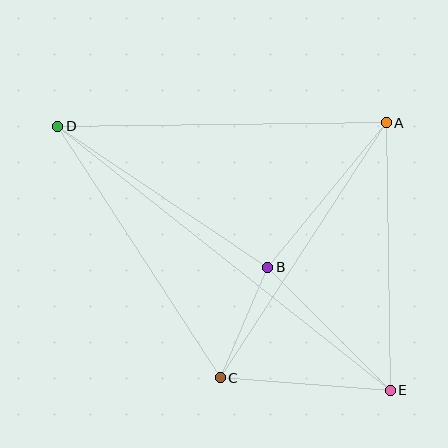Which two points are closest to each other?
Points B and C are closest to each other.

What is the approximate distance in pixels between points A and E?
The distance between A and E is approximately 268 pixels.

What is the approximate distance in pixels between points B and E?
The distance between B and E is approximately 174 pixels.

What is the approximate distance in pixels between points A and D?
The distance between A and D is approximately 329 pixels.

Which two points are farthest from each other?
Points D and E are farthest from each other.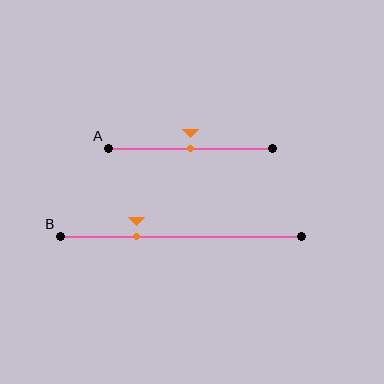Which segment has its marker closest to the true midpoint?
Segment A has its marker closest to the true midpoint.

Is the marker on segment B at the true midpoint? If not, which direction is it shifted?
No, the marker on segment B is shifted to the left by about 18% of the segment length.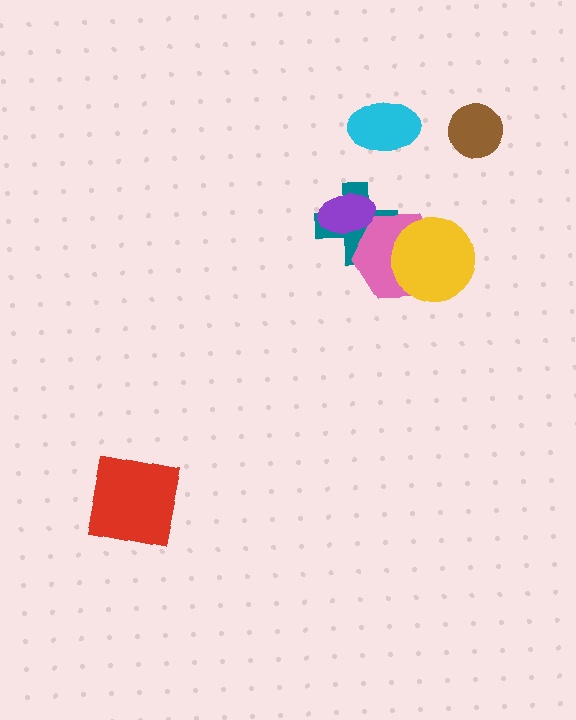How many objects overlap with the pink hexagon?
3 objects overlap with the pink hexagon.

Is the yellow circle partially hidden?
No, no other shape covers it.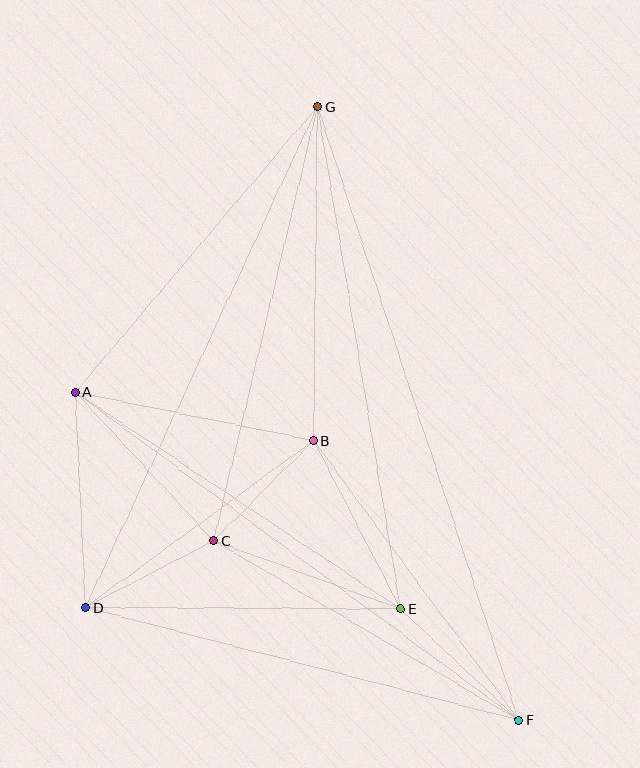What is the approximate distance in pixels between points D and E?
The distance between D and E is approximately 315 pixels.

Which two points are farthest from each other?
Points F and G are farthest from each other.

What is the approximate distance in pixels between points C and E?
The distance between C and E is approximately 199 pixels.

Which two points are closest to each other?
Points B and C are closest to each other.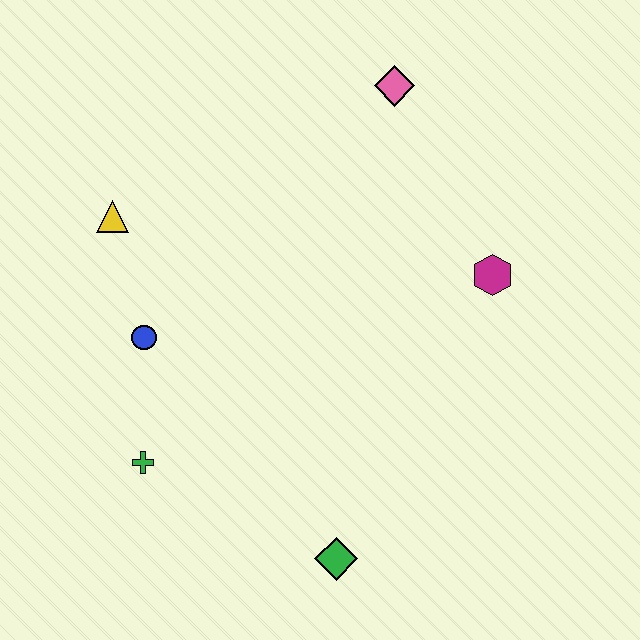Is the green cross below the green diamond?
No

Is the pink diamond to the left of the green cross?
No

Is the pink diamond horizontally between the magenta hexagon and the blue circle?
Yes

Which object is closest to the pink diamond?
The magenta hexagon is closest to the pink diamond.